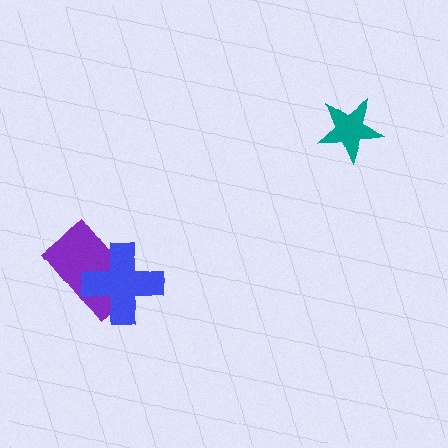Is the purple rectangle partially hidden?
Yes, it is partially covered by another shape.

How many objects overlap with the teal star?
0 objects overlap with the teal star.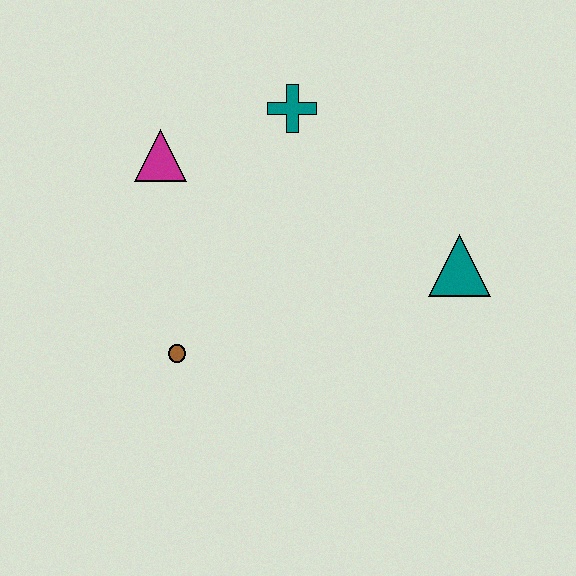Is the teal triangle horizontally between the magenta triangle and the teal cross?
No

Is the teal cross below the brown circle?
No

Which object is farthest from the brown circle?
The teal triangle is farthest from the brown circle.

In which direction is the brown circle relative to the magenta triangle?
The brown circle is below the magenta triangle.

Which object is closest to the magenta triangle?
The teal cross is closest to the magenta triangle.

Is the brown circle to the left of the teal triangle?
Yes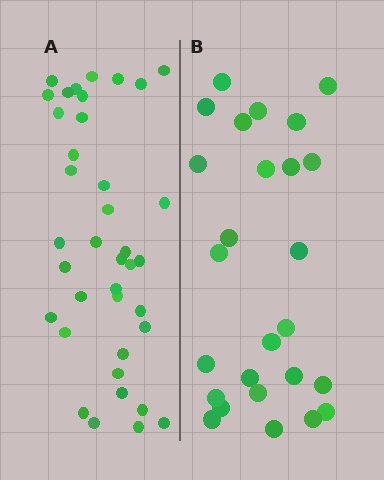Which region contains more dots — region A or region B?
Region A (the left region) has more dots.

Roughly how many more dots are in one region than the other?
Region A has roughly 12 or so more dots than region B.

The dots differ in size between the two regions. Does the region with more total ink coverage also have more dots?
No. Region B has more total ink coverage because its dots are larger, but region A actually contains more individual dots. Total area can be misleading — the number of items is what matters here.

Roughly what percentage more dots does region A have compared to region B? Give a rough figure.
About 45% more.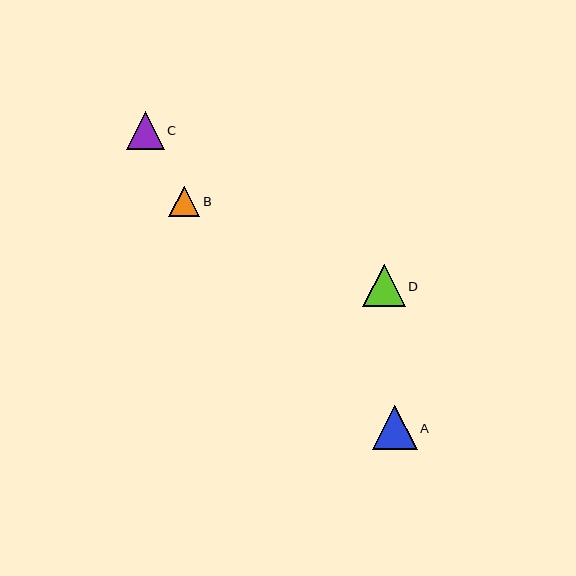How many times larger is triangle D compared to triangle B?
Triangle D is approximately 1.4 times the size of triangle B.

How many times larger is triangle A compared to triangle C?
Triangle A is approximately 1.2 times the size of triangle C.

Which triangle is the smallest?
Triangle B is the smallest with a size of approximately 31 pixels.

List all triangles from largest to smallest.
From largest to smallest: A, D, C, B.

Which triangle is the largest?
Triangle A is the largest with a size of approximately 45 pixels.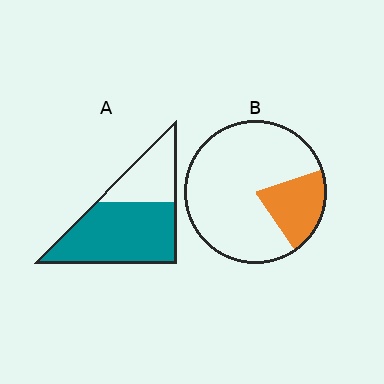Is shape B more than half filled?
No.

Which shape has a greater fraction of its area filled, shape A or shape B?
Shape A.